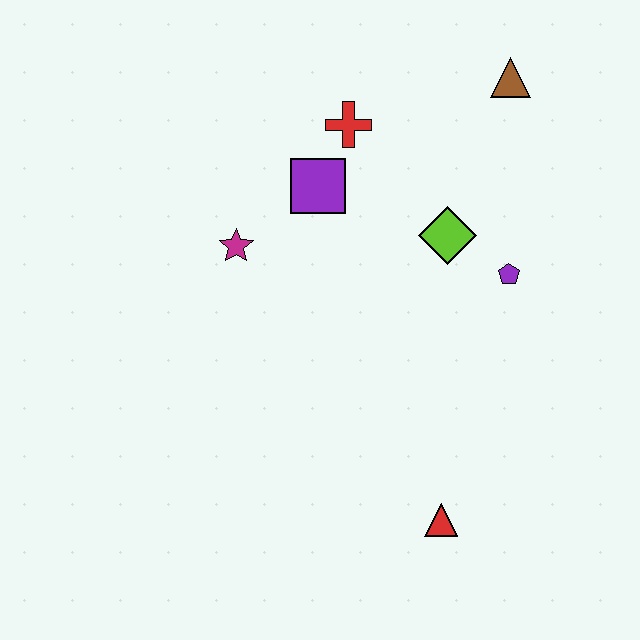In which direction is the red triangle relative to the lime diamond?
The red triangle is below the lime diamond.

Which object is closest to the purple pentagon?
The lime diamond is closest to the purple pentagon.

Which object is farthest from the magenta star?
The red triangle is farthest from the magenta star.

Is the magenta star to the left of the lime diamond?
Yes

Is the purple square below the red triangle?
No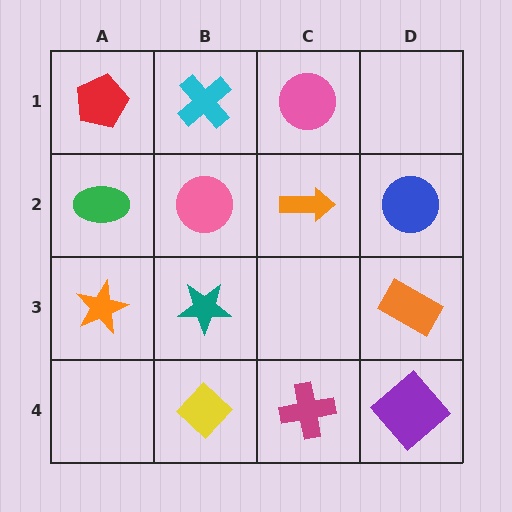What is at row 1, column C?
A pink circle.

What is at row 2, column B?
A pink circle.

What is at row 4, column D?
A purple diamond.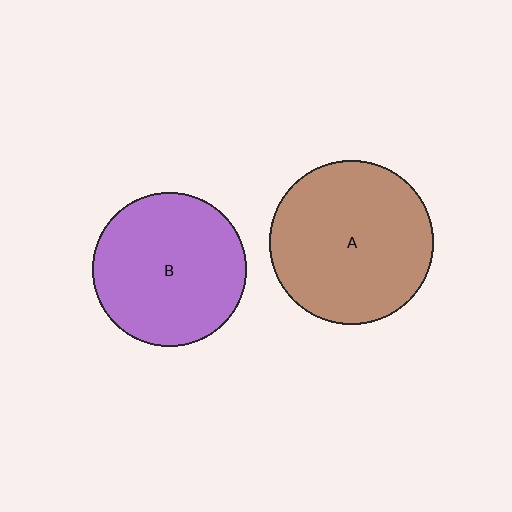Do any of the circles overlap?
No, none of the circles overlap.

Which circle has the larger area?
Circle A (brown).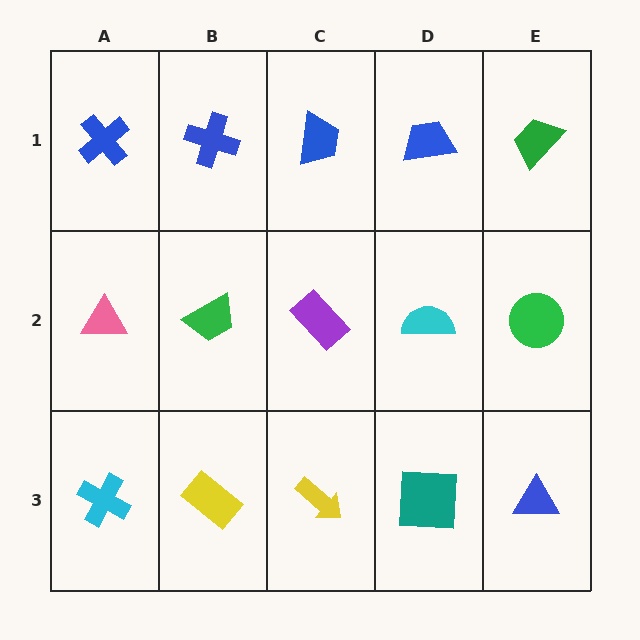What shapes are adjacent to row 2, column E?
A green trapezoid (row 1, column E), a blue triangle (row 3, column E), a cyan semicircle (row 2, column D).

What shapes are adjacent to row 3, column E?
A green circle (row 2, column E), a teal square (row 3, column D).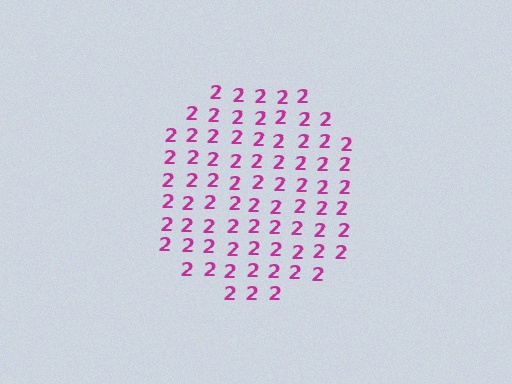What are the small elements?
The small elements are digit 2's.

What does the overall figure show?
The overall figure shows a circle.